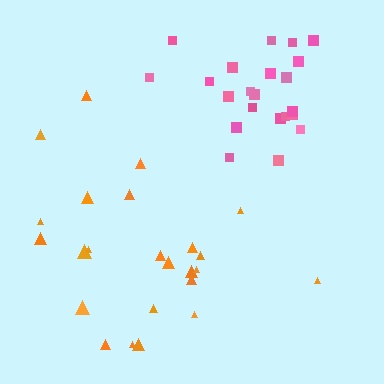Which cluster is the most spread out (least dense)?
Orange.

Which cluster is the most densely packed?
Pink.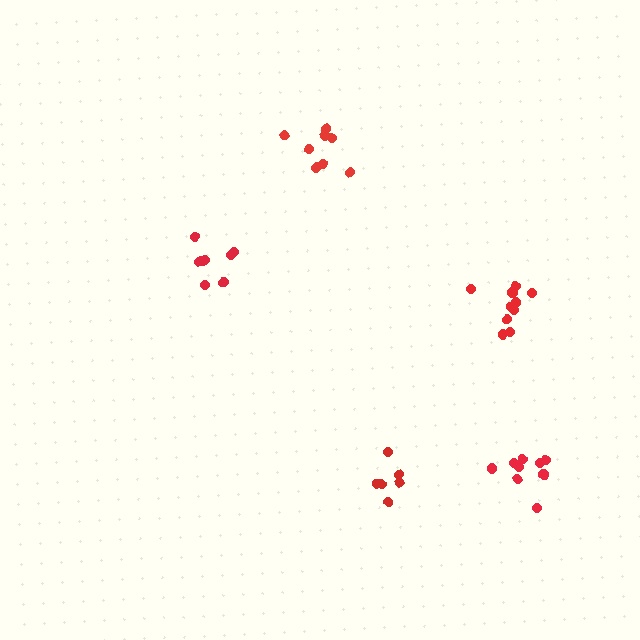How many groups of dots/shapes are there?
There are 5 groups.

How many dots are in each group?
Group 1: 9 dots, Group 2: 6 dots, Group 3: 9 dots, Group 4: 10 dots, Group 5: 8 dots (42 total).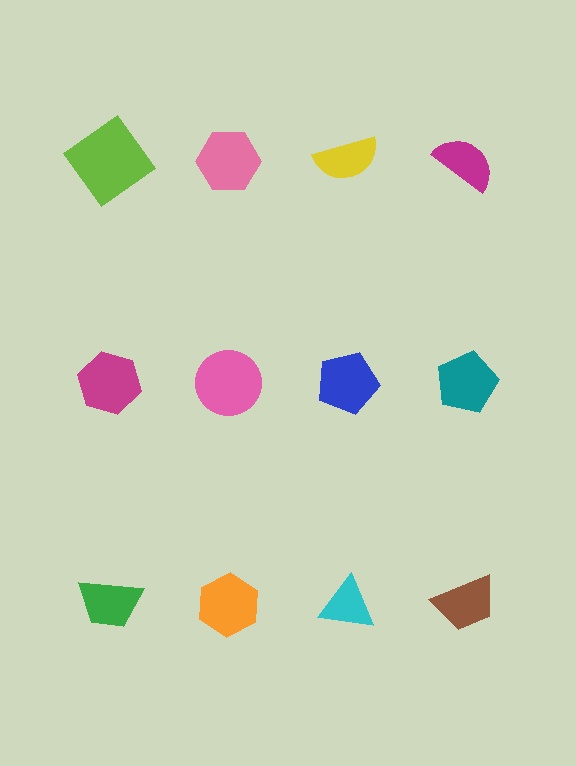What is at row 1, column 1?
A lime diamond.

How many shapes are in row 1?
4 shapes.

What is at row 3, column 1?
A green trapezoid.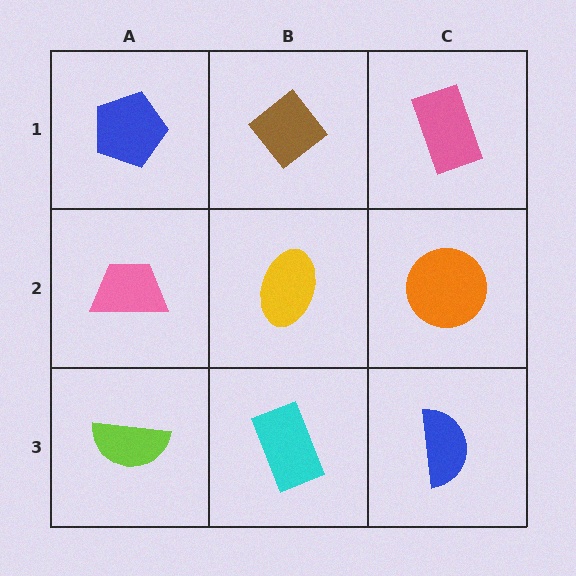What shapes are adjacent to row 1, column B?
A yellow ellipse (row 2, column B), a blue pentagon (row 1, column A), a pink rectangle (row 1, column C).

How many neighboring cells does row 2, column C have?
3.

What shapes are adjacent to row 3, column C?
An orange circle (row 2, column C), a cyan rectangle (row 3, column B).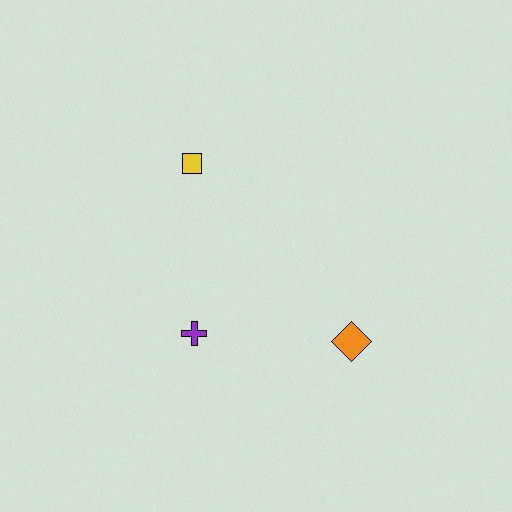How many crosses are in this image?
There is 1 cross.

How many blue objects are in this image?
There are no blue objects.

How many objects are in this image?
There are 3 objects.